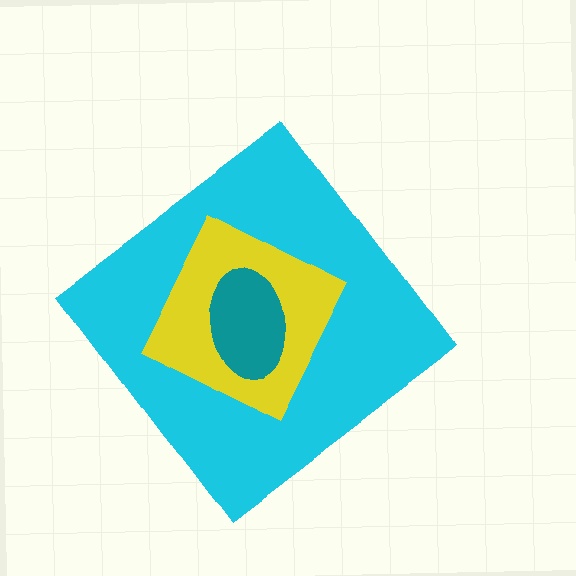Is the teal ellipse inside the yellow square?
Yes.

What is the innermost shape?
The teal ellipse.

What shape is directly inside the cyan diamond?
The yellow square.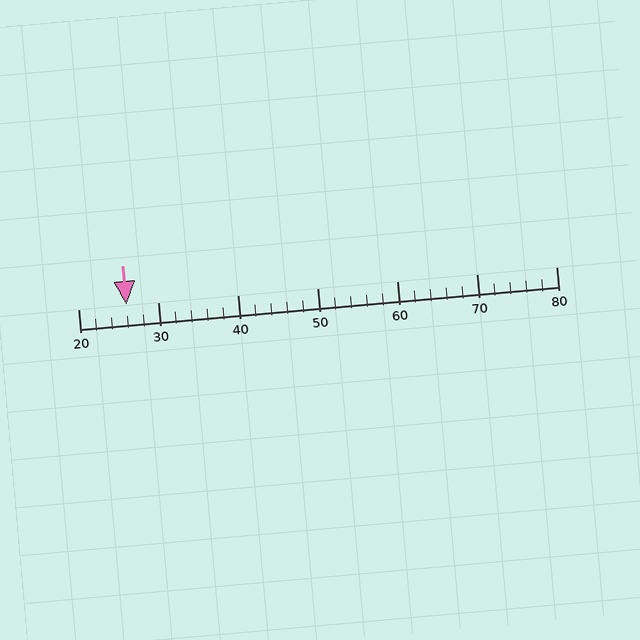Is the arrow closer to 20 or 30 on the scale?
The arrow is closer to 30.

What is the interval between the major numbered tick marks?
The major tick marks are spaced 10 units apart.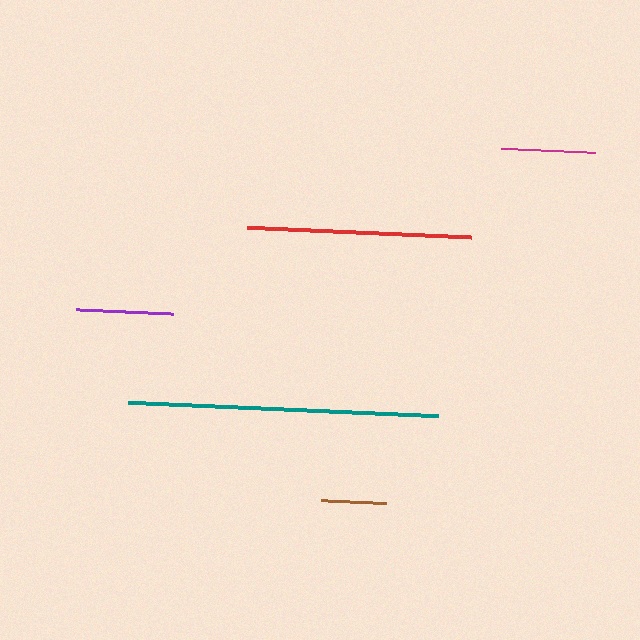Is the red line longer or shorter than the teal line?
The teal line is longer than the red line.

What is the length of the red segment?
The red segment is approximately 225 pixels long.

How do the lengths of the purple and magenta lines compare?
The purple and magenta lines are approximately the same length.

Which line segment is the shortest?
The brown line is the shortest at approximately 65 pixels.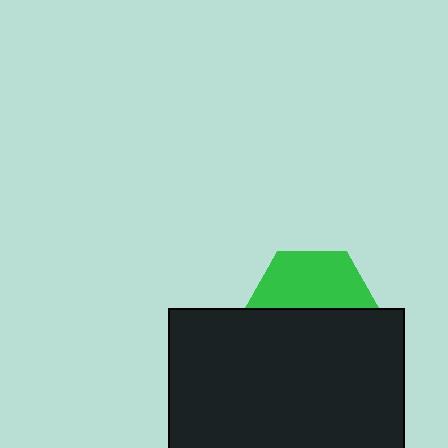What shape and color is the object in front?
The object in front is a black rectangle.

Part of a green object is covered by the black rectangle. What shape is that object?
It is a hexagon.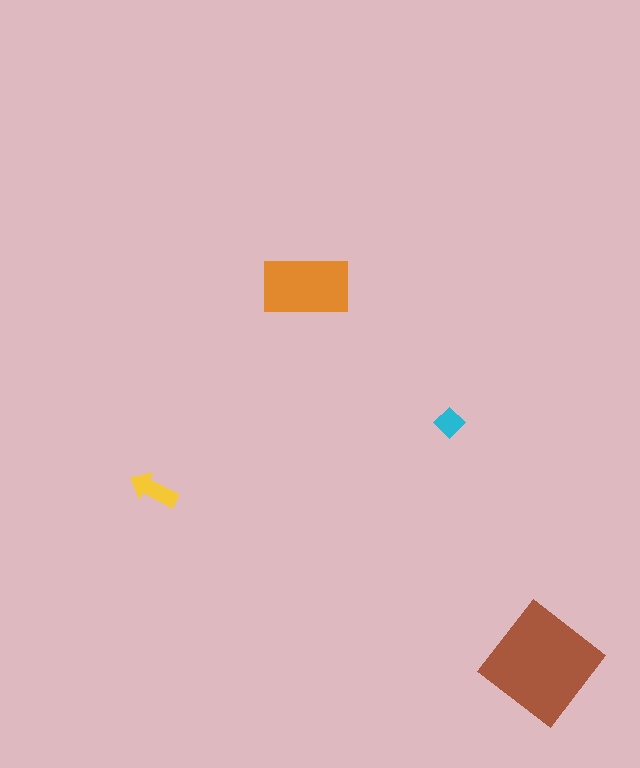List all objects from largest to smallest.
The brown diamond, the orange rectangle, the yellow arrow, the cyan diamond.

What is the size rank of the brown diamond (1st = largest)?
1st.